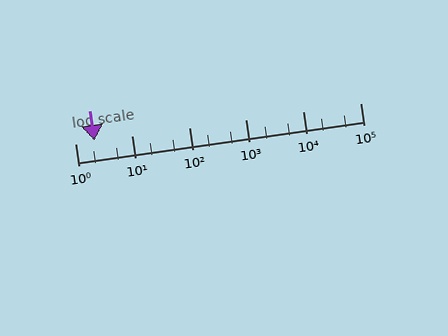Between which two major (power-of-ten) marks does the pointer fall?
The pointer is between 1 and 10.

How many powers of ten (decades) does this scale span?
The scale spans 5 decades, from 1 to 100000.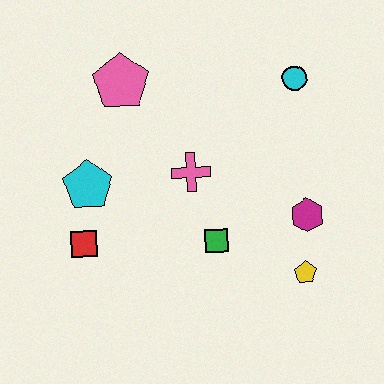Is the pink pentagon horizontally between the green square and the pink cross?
No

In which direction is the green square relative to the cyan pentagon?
The green square is to the right of the cyan pentagon.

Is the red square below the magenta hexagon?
Yes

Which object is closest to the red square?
The cyan pentagon is closest to the red square.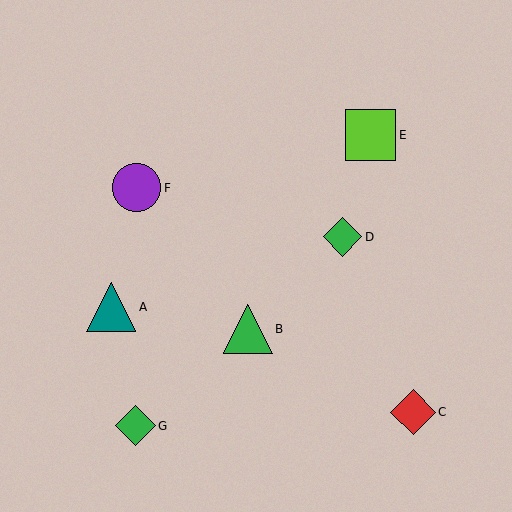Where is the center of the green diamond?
The center of the green diamond is at (343, 237).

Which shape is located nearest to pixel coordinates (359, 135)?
The lime square (labeled E) at (371, 135) is nearest to that location.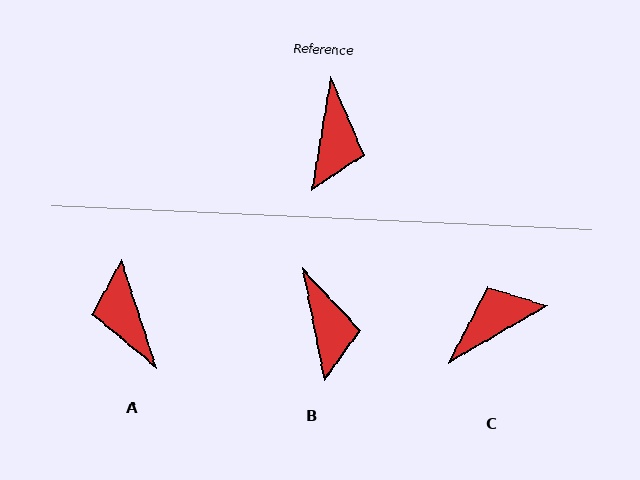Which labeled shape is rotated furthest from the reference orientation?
A, about 153 degrees away.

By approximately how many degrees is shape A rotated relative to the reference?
Approximately 153 degrees clockwise.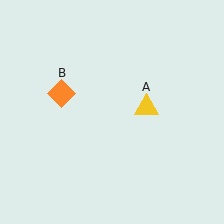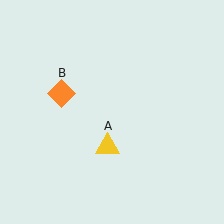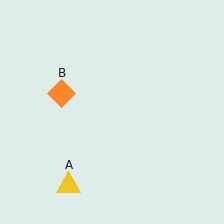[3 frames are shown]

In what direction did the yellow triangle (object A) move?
The yellow triangle (object A) moved down and to the left.